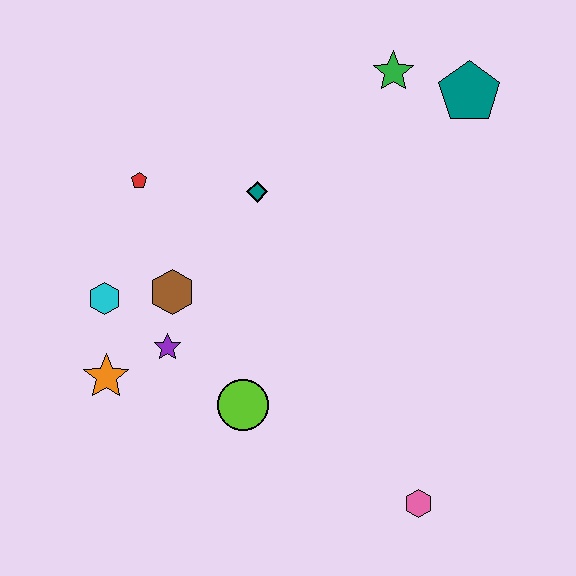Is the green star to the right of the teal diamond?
Yes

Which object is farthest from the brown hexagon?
The teal pentagon is farthest from the brown hexagon.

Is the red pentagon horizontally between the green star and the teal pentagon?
No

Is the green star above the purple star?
Yes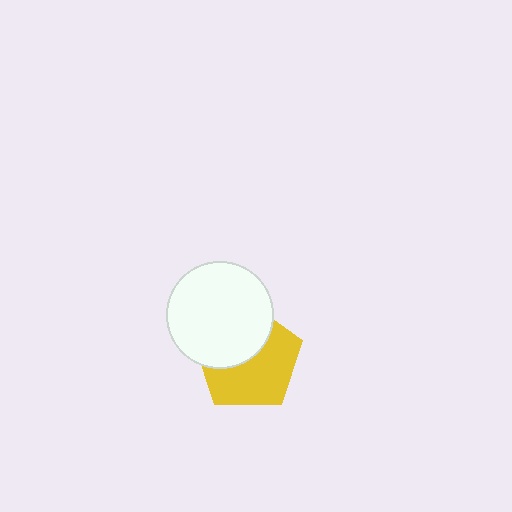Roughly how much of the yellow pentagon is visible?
About half of it is visible (roughly 57%).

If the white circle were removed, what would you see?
You would see the complete yellow pentagon.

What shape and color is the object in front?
The object in front is a white circle.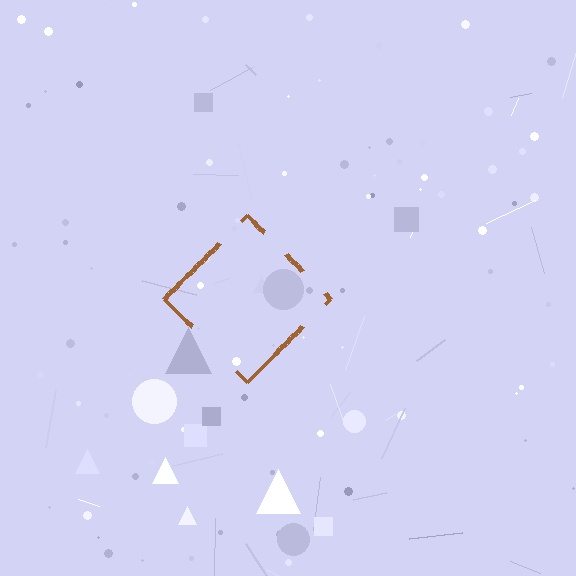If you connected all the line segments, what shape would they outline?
They would outline a diamond.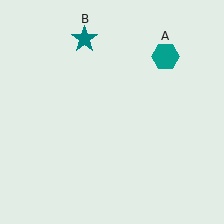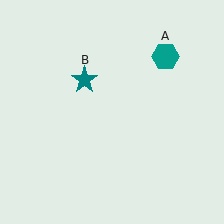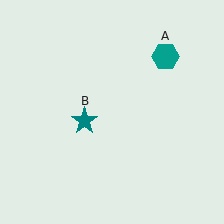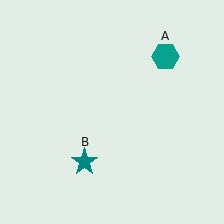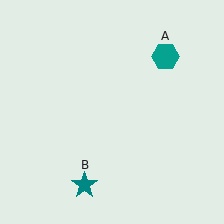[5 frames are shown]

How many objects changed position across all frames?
1 object changed position: teal star (object B).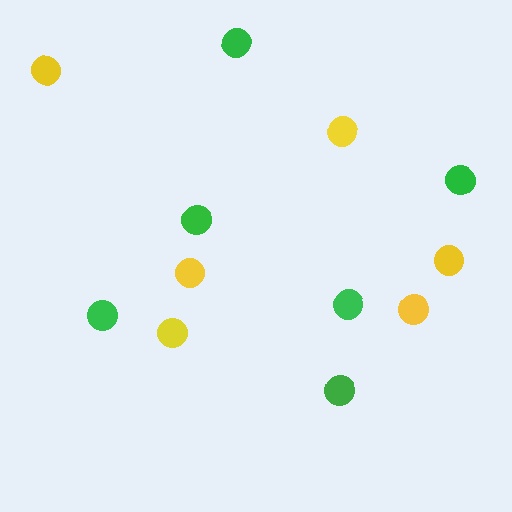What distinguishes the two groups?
There are 2 groups: one group of green circles (6) and one group of yellow circles (6).